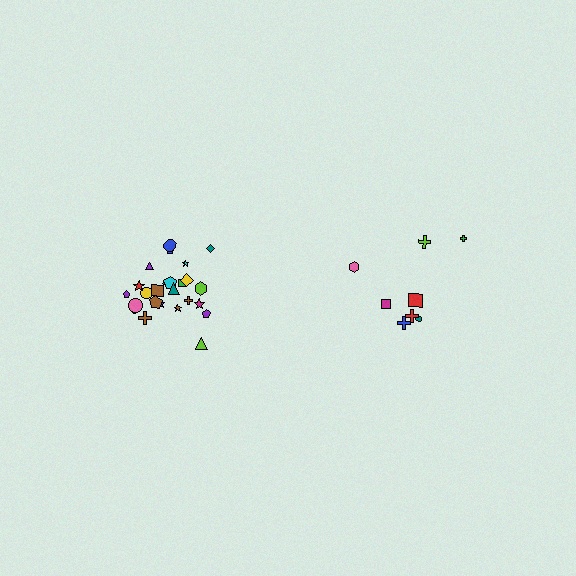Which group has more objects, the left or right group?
The left group.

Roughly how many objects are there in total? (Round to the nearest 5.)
Roughly 35 objects in total.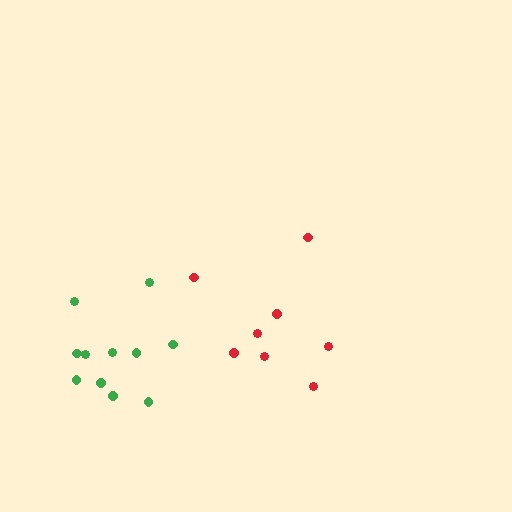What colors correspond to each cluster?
The clusters are colored: green, red.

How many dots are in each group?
Group 1: 11 dots, Group 2: 8 dots (19 total).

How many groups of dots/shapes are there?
There are 2 groups.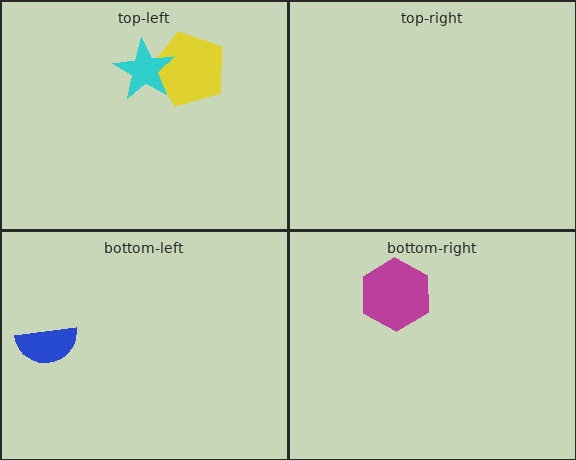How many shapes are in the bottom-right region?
1.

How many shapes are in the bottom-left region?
1.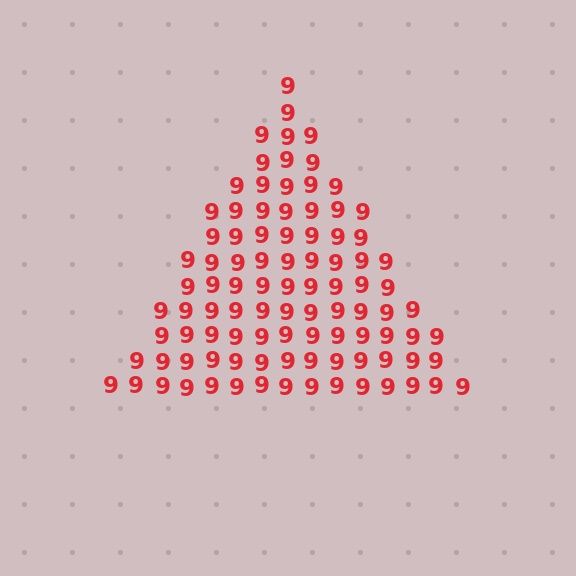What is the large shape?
The large shape is a triangle.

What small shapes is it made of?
It is made of small digit 9's.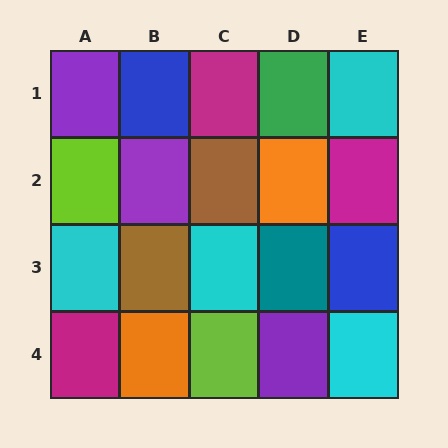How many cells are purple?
3 cells are purple.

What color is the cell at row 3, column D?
Teal.